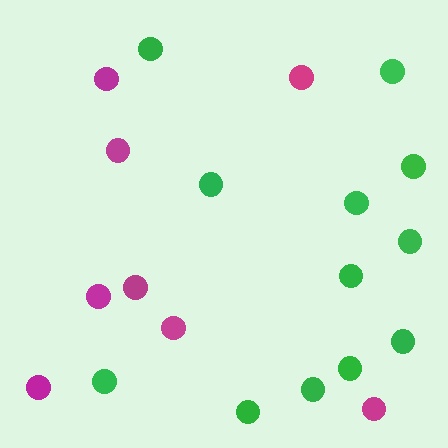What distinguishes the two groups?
There are 2 groups: one group of green circles (12) and one group of magenta circles (8).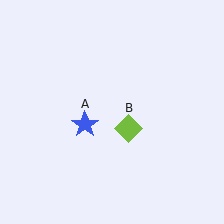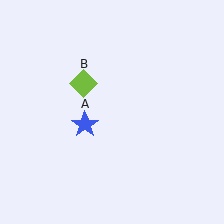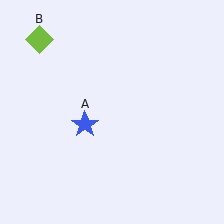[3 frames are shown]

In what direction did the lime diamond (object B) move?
The lime diamond (object B) moved up and to the left.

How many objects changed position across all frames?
1 object changed position: lime diamond (object B).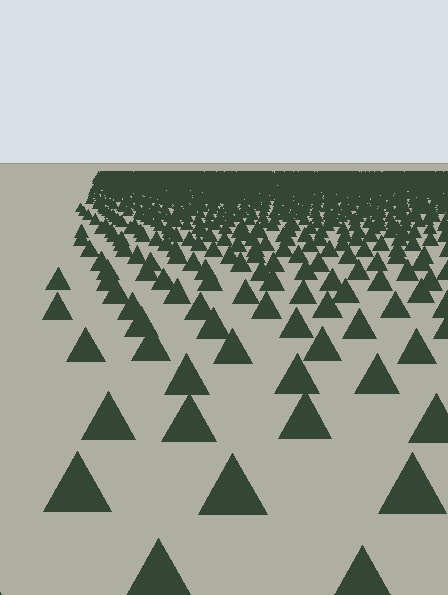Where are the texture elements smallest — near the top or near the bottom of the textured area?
Near the top.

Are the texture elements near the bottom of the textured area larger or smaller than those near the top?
Larger. Near the bottom, elements are closer to the viewer and appear at a bigger on-screen size.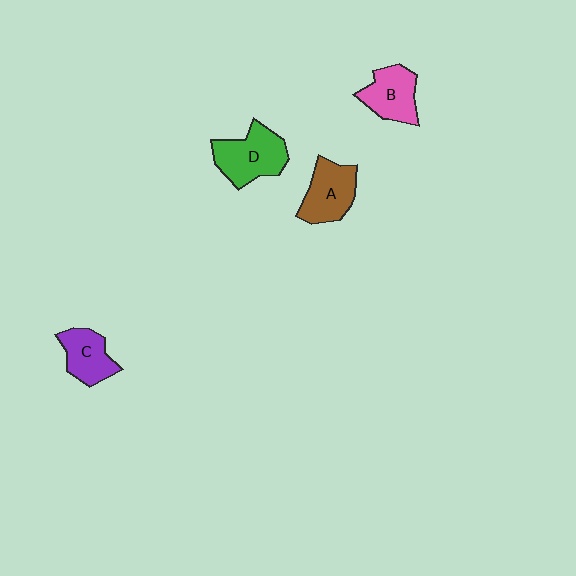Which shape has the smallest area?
Shape C (purple).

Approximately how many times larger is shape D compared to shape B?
Approximately 1.2 times.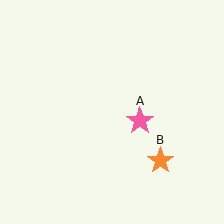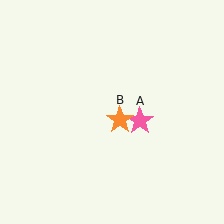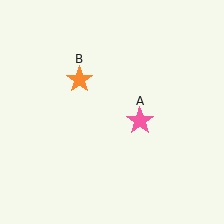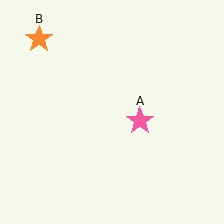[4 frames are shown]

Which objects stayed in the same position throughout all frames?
Pink star (object A) remained stationary.